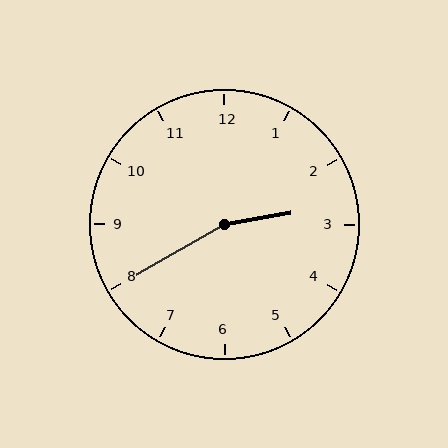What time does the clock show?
2:40.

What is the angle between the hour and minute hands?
Approximately 160 degrees.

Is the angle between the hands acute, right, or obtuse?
It is obtuse.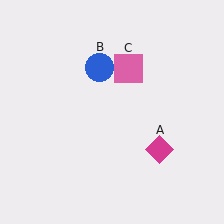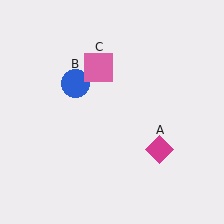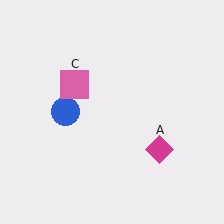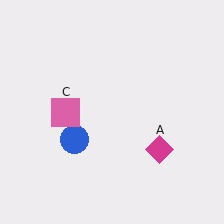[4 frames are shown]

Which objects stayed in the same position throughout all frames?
Magenta diamond (object A) remained stationary.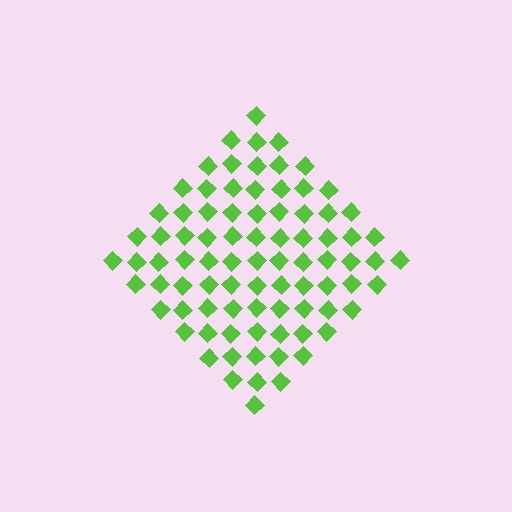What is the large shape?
The large shape is a diamond.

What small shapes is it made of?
It is made of small diamonds.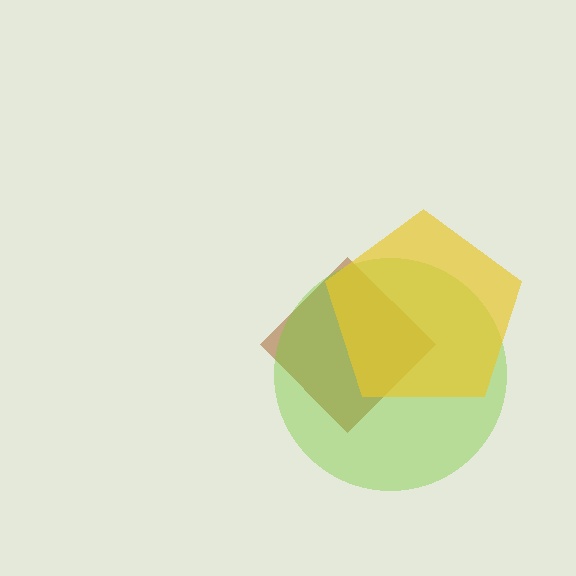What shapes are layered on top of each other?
The layered shapes are: a brown diamond, a lime circle, a yellow pentagon.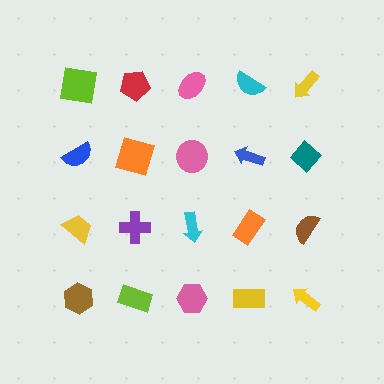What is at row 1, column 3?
A pink ellipse.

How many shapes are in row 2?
5 shapes.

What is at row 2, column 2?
An orange square.